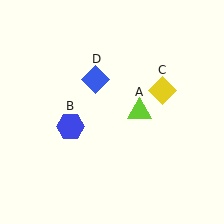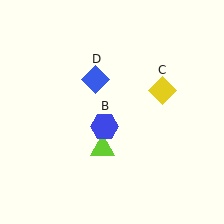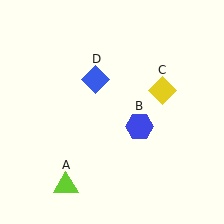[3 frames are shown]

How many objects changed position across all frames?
2 objects changed position: lime triangle (object A), blue hexagon (object B).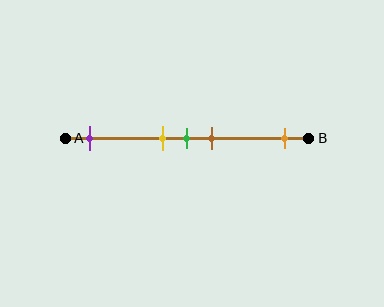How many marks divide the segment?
There are 5 marks dividing the segment.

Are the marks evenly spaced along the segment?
No, the marks are not evenly spaced.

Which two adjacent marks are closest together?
The yellow and green marks are the closest adjacent pair.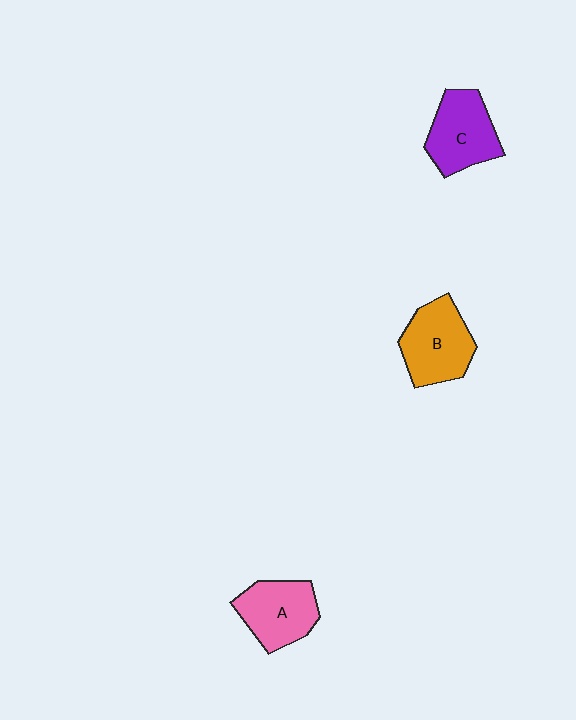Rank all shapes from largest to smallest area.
From largest to smallest: B (orange), C (purple), A (pink).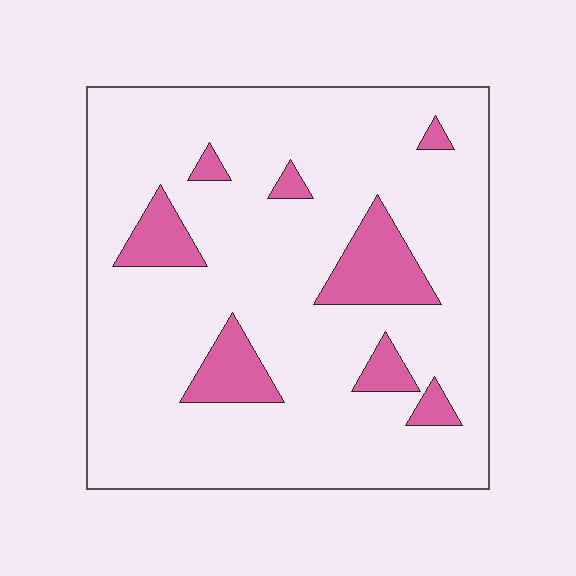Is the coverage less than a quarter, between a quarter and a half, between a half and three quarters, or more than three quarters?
Less than a quarter.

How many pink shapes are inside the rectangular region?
8.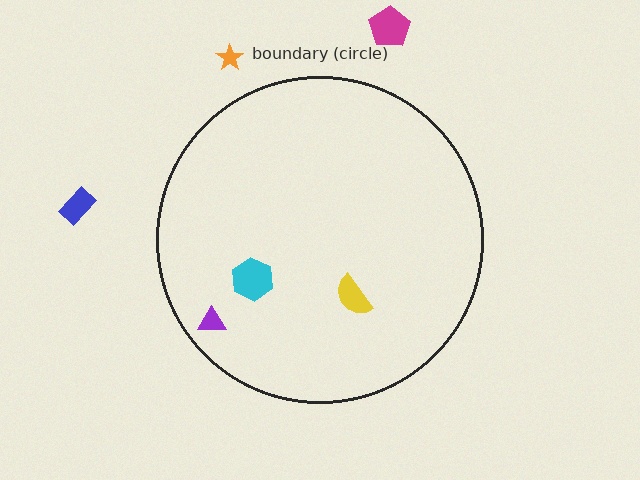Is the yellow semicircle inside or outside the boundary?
Inside.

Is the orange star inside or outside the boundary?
Outside.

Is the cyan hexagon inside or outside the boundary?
Inside.